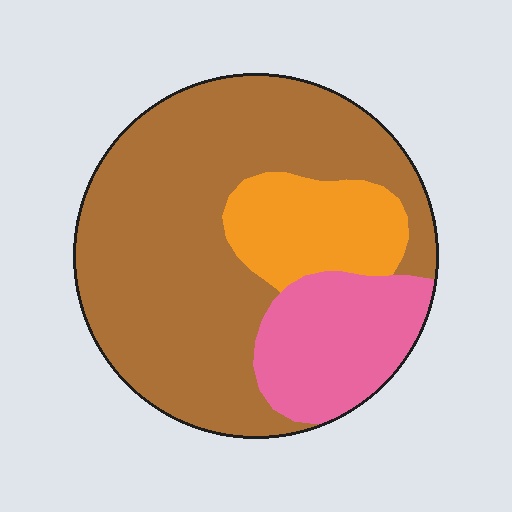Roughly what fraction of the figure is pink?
Pink covers about 20% of the figure.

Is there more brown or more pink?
Brown.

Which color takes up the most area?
Brown, at roughly 65%.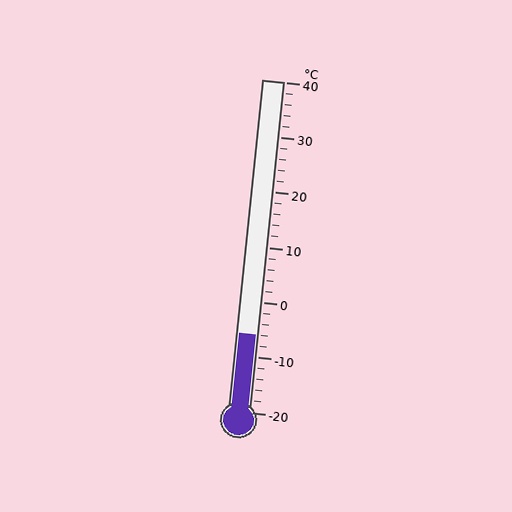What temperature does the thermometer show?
The thermometer shows approximately -6°C.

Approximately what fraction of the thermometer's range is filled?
The thermometer is filled to approximately 25% of its range.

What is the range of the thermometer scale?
The thermometer scale ranges from -20°C to 40°C.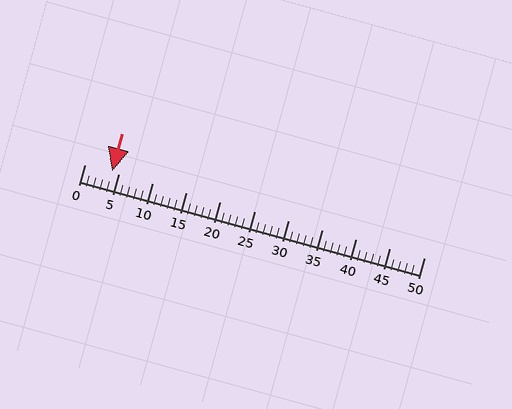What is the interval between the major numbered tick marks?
The major tick marks are spaced 5 units apart.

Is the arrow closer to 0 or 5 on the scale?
The arrow is closer to 5.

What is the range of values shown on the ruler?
The ruler shows values from 0 to 50.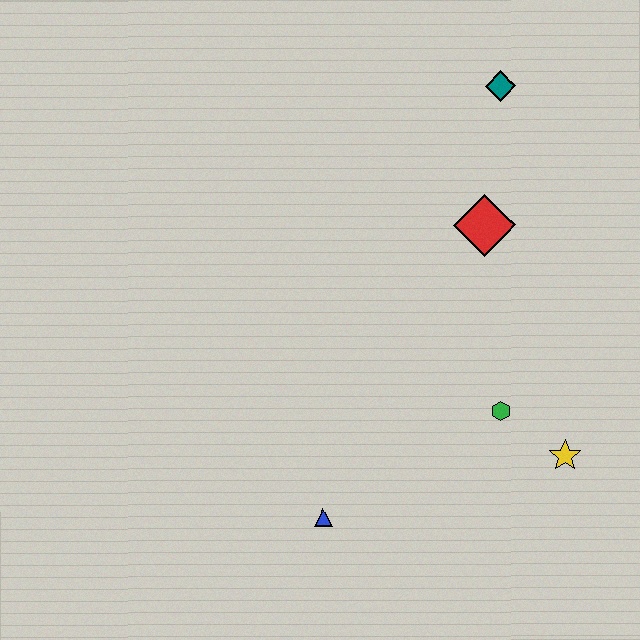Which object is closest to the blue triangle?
The green hexagon is closest to the blue triangle.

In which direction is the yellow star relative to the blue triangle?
The yellow star is to the right of the blue triangle.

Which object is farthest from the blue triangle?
The teal diamond is farthest from the blue triangle.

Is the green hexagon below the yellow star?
No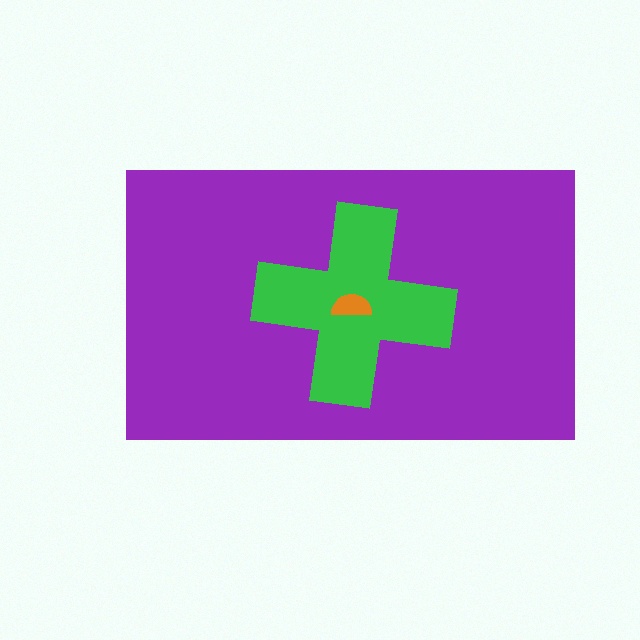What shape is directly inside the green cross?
The orange semicircle.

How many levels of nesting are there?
3.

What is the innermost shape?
The orange semicircle.